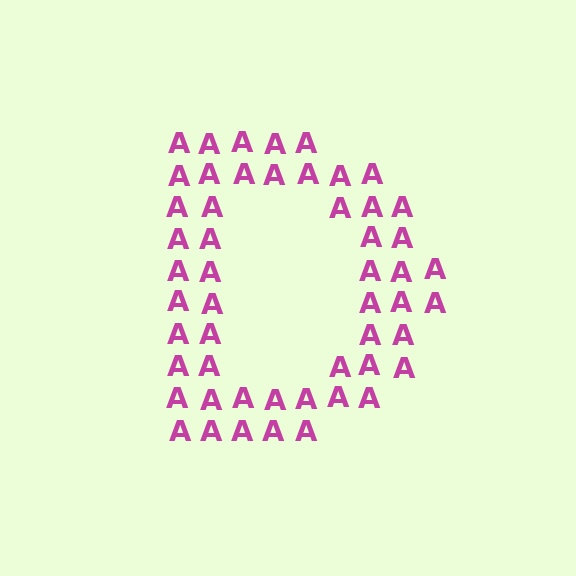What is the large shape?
The large shape is the letter D.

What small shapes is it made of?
It is made of small letter A's.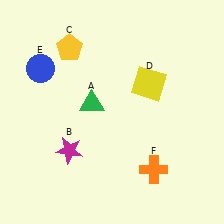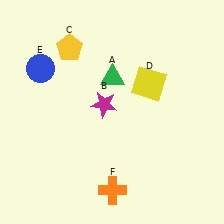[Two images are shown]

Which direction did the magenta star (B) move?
The magenta star (B) moved up.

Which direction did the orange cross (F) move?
The orange cross (F) moved left.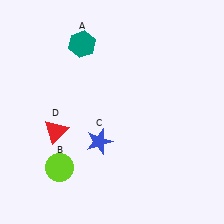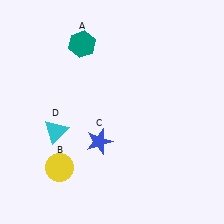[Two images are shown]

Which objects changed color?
B changed from lime to yellow. D changed from red to cyan.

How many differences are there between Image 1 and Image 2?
There are 2 differences between the two images.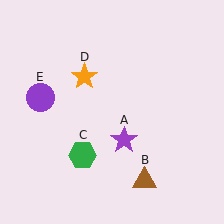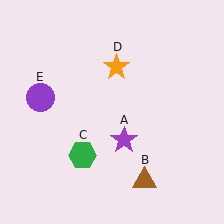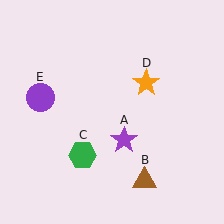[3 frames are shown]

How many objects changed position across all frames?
1 object changed position: orange star (object D).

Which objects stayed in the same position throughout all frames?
Purple star (object A) and brown triangle (object B) and green hexagon (object C) and purple circle (object E) remained stationary.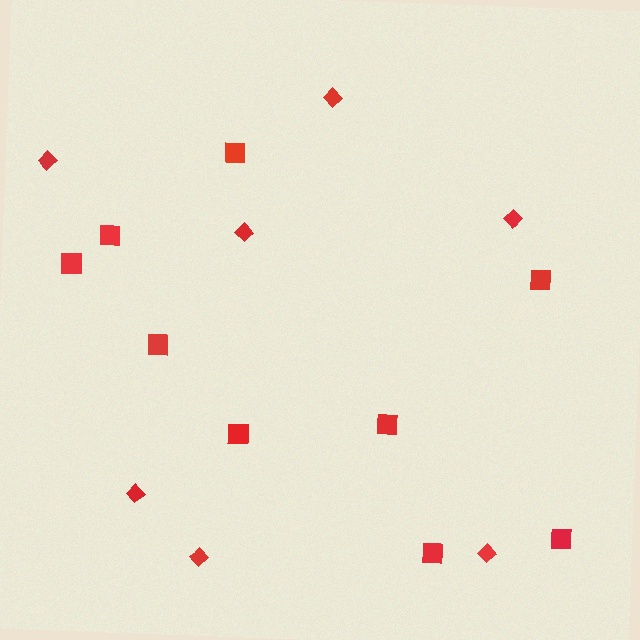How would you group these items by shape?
There are 2 groups: one group of diamonds (7) and one group of squares (9).